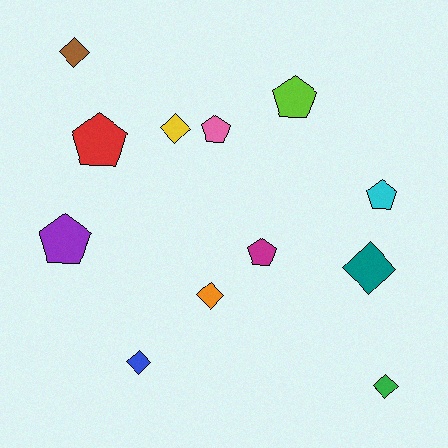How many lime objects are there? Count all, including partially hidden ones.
There is 1 lime object.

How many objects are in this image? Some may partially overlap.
There are 12 objects.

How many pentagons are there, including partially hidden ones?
There are 6 pentagons.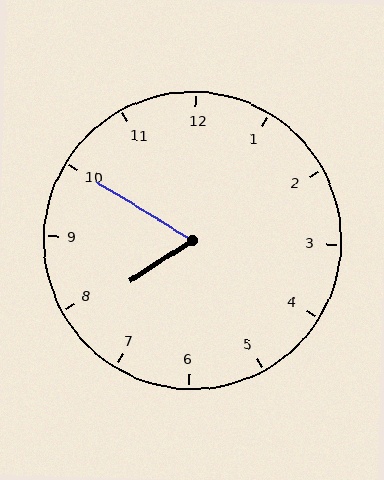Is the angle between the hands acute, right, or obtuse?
It is acute.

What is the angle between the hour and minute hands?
Approximately 65 degrees.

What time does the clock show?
7:50.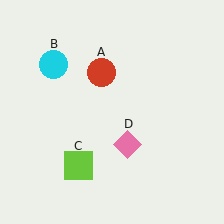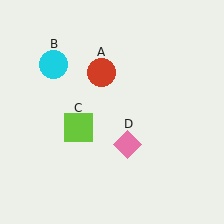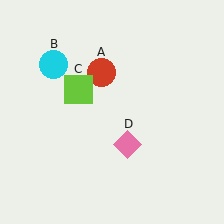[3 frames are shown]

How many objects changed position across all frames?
1 object changed position: lime square (object C).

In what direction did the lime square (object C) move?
The lime square (object C) moved up.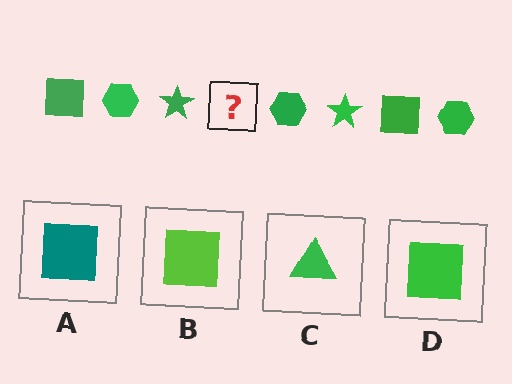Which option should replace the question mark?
Option D.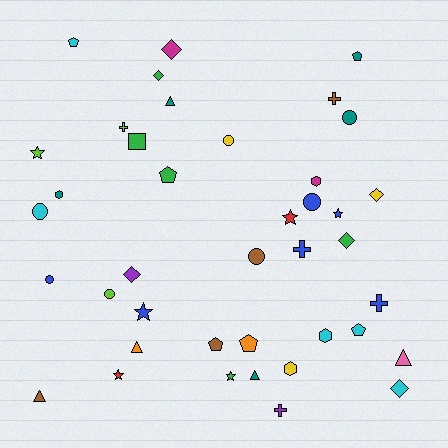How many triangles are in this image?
There are 5 triangles.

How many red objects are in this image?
There are 2 red objects.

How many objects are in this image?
There are 40 objects.